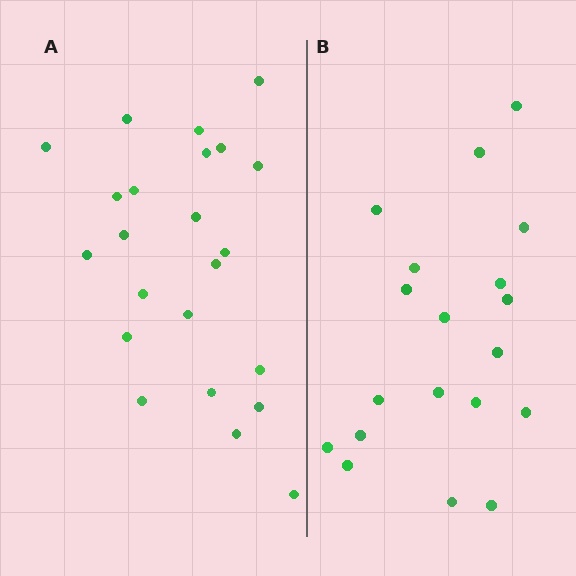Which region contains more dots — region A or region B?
Region A (the left region) has more dots.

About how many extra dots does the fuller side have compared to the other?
Region A has about 4 more dots than region B.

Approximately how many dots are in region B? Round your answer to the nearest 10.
About 20 dots. (The exact count is 19, which rounds to 20.)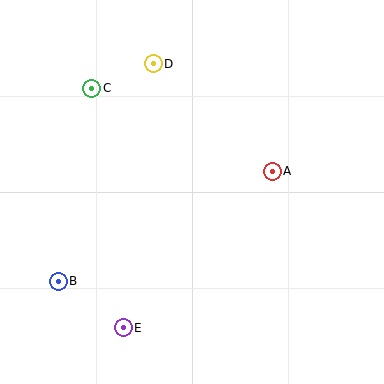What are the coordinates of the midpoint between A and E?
The midpoint between A and E is at (198, 250).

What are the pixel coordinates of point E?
Point E is at (123, 328).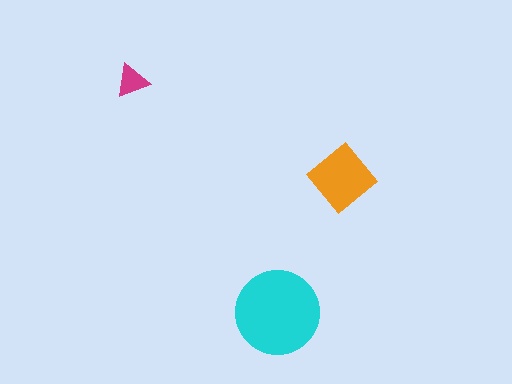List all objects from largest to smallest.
The cyan circle, the orange diamond, the magenta triangle.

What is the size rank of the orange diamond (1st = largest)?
2nd.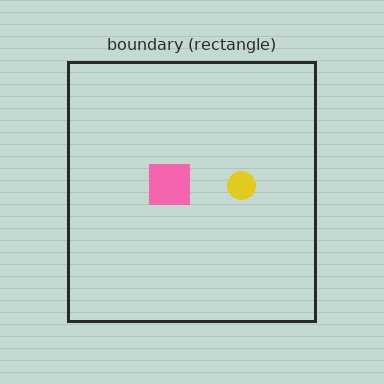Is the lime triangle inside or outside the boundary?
Inside.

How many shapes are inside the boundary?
3 inside, 0 outside.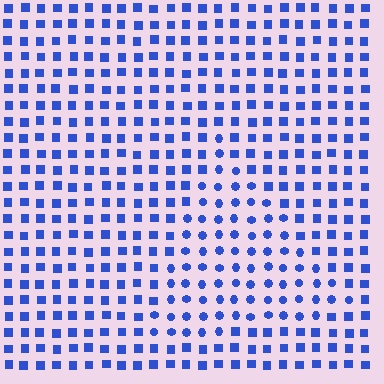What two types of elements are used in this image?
The image uses circles inside the triangle region and squares outside it.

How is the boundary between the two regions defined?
The boundary is defined by a change in element shape: circles inside vs. squares outside. All elements share the same color and spacing.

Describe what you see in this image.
The image is filled with small blue elements arranged in a uniform grid. A triangle-shaped region contains circles, while the surrounding area contains squares. The boundary is defined purely by the change in element shape.